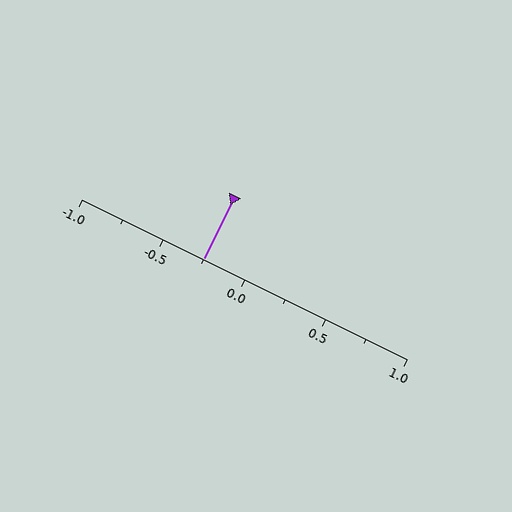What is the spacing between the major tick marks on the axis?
The major ticks are spaced 0.5 apart.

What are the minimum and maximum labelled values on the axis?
The axis runs from -1.0 to 1.0.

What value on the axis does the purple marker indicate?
The marker indicates approximately -0.25.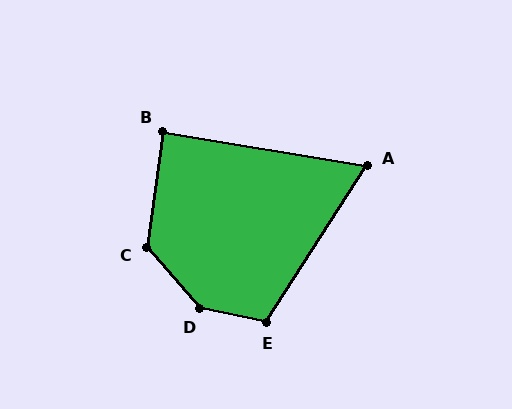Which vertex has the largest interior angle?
D, at approximately 143 degrees.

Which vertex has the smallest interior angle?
A, at approximately 66 degrees.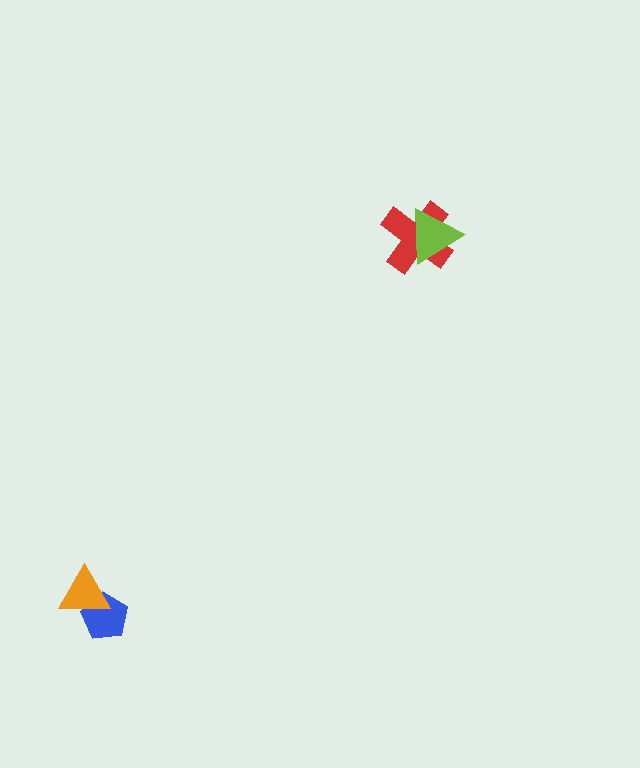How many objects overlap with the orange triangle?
1 object overlaps with the orange triangle.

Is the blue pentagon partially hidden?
Yes, it is partially covered by another shape.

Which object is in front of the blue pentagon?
The orange triangle is in front of the blue pentagon.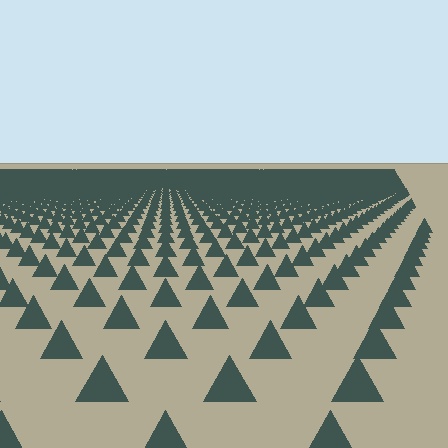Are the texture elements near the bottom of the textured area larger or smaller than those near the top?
Larger. Near the bottom, elements are closer to the viewer and appear at a bigger on-screen size.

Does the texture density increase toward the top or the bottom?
Density increases toward the top.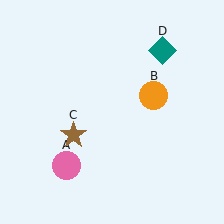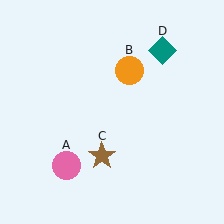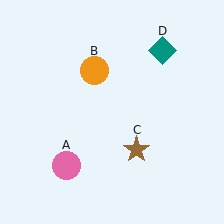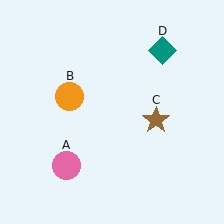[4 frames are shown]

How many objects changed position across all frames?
2 objects changed position: orange circle (object B), brown star (object C).